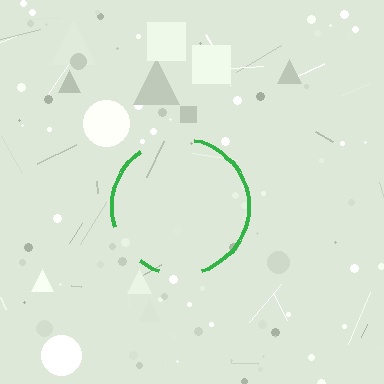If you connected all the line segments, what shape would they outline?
They would outline a circle.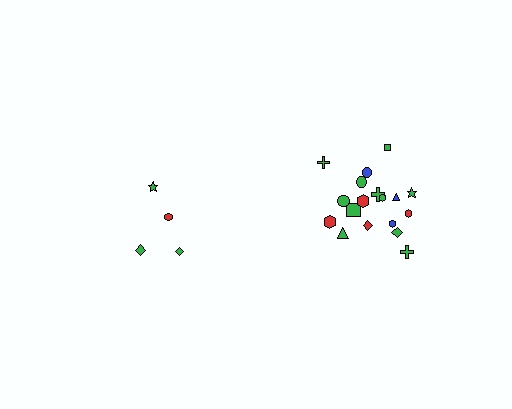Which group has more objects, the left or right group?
The right group.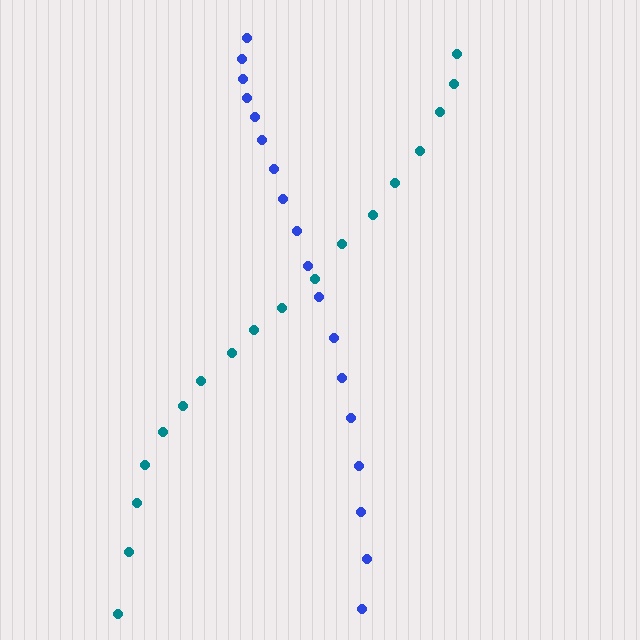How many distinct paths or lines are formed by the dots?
There are 2 distinct paths.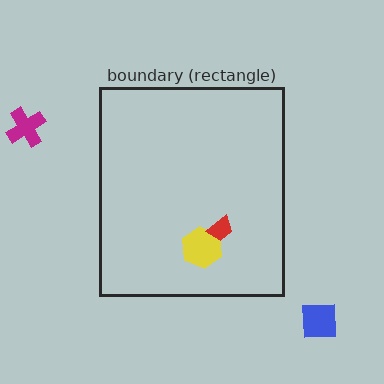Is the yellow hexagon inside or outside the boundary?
Inside.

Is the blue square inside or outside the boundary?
Outside.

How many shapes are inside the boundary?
2 inside, 2 outside.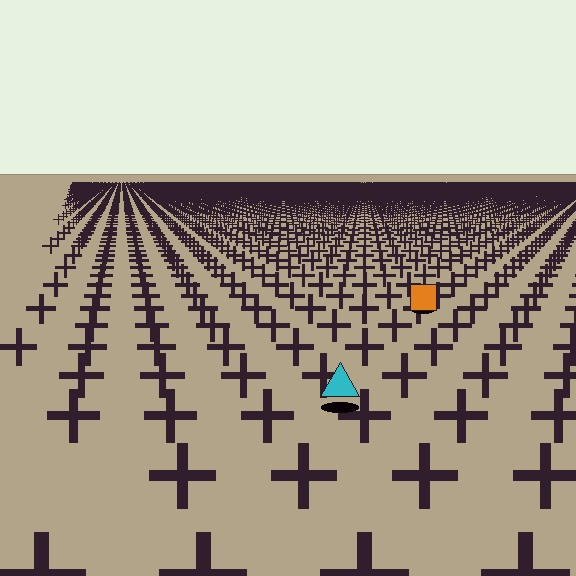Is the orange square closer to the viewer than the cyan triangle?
No. The cyan triangle is closer — you can tell from the texture gradient: the ground texture is coarser near it.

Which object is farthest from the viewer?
The orange square is farthest from the viewer. It appears smaller and the ground texture around it is denser.